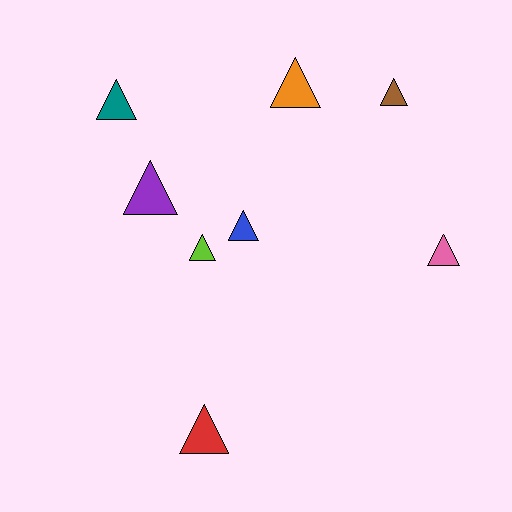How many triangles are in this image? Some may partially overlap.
There are 8 triangles.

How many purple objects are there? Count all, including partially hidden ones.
There is 1 purple object.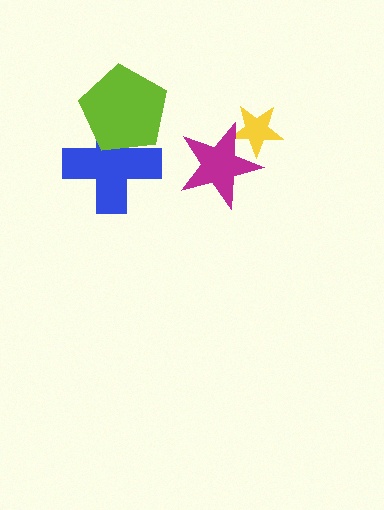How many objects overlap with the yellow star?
1 object overlaps with the yellow star.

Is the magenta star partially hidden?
No, no other shape covers it.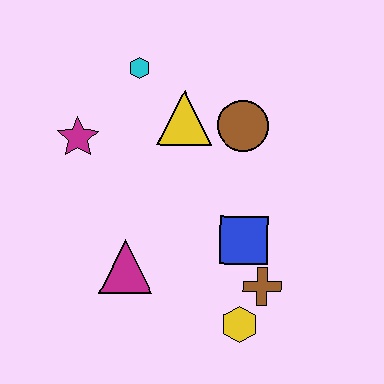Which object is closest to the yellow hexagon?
The brown cross is closest to the yellow hexagon.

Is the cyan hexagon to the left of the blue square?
Yes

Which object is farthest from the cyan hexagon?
The yellow hexagon is farthest from the cyan hexagon.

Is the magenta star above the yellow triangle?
No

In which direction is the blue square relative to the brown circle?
The blue square is below the brown circle.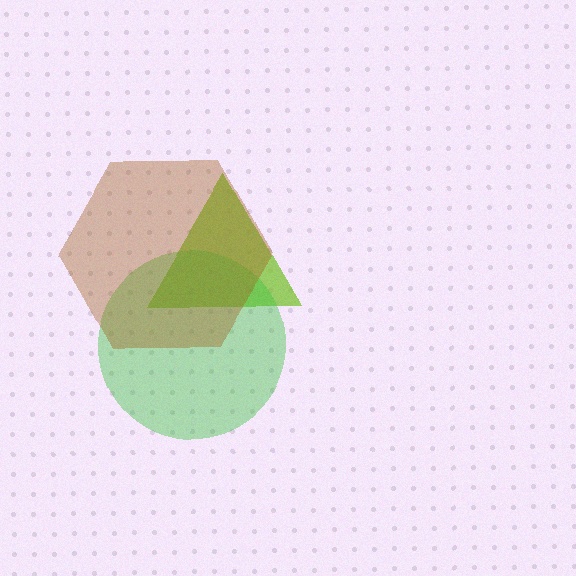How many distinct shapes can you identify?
There are 3 distinct shapes: a lime triangle, a green circle, a brown hexagon.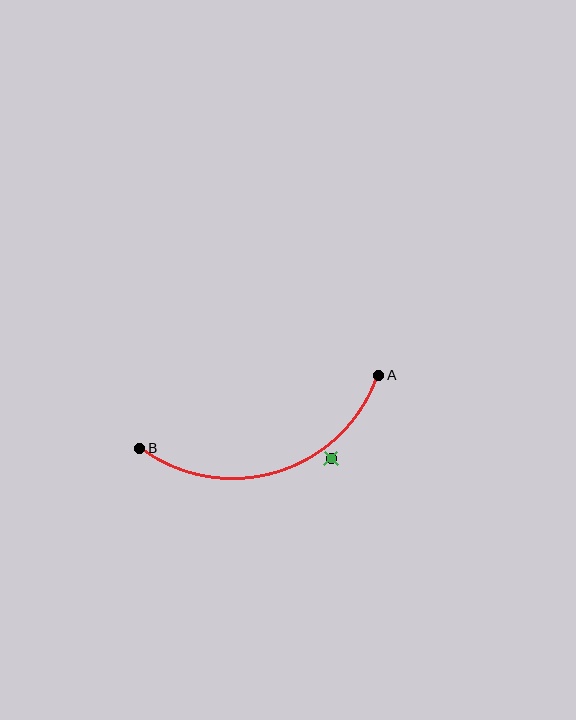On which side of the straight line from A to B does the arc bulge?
The arc bulges below the straight line connecting A and B.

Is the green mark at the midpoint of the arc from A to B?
No — the green mark does not lie on the arc at all. It sits slightly outside the curve.